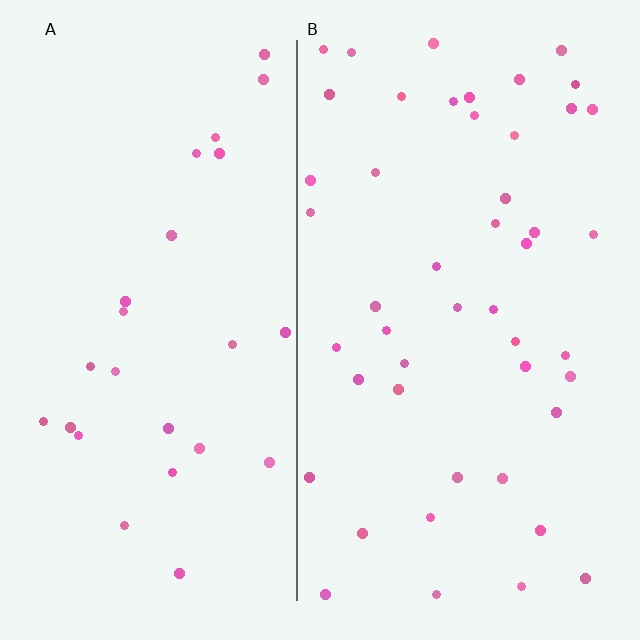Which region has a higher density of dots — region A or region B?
B (the right).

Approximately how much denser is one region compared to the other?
Approximately 1.8× — region B over region A.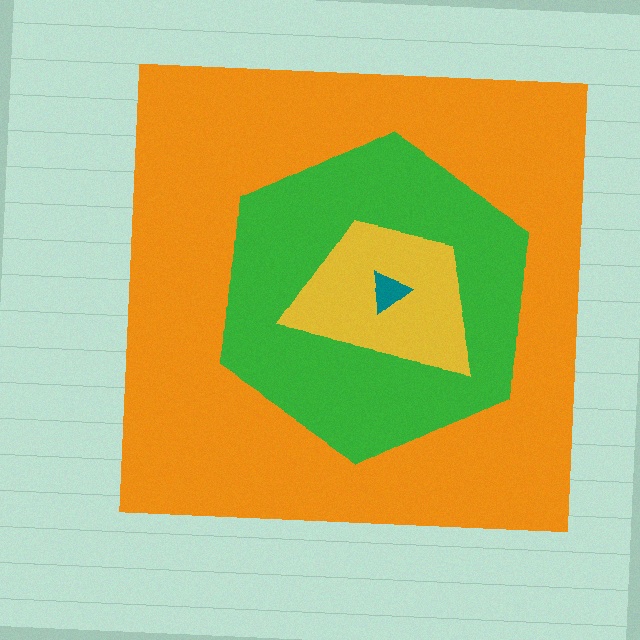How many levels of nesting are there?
4.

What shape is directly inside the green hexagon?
The yellow trapezoid.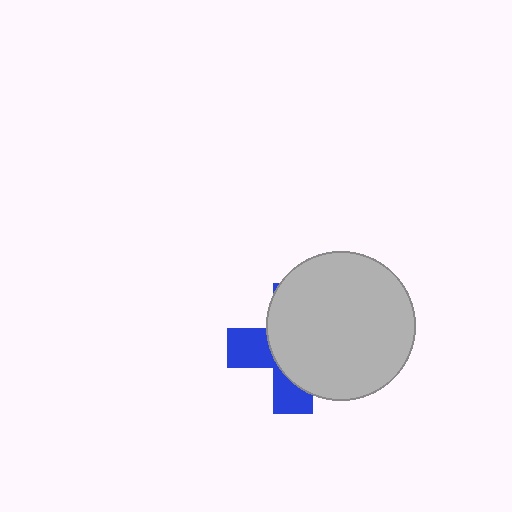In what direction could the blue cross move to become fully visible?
The blue cross could move left. That would shift it out from behind the light gray circle entirely.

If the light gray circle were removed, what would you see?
You would see the complete blue cross.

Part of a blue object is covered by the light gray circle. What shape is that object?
It is a cross.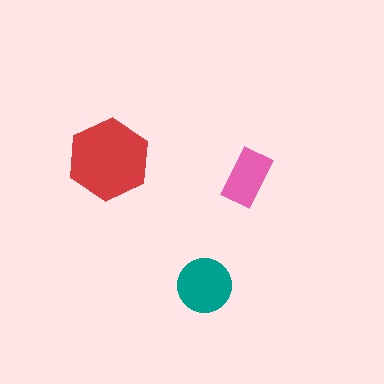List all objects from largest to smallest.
The red hexagon, the teal circle, the pink rectangle.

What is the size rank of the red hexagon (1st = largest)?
1st.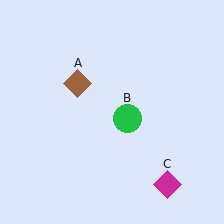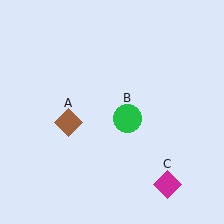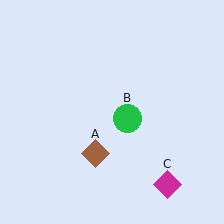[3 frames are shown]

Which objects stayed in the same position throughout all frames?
Green circle (object B) and magenta diamond (object C) remained stationary.